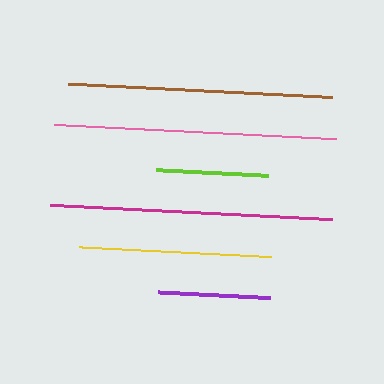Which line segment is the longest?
The pink line is the longest at approximately 283 pixels.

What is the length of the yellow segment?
The yellow segment is approximately 192 pixels long.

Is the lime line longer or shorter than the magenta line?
The magenta line is longer than the lime line.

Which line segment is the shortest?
The purple line is the shortest at approximately 112 pixels.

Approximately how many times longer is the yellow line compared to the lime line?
The yellow line is approximately 1.7 times the length of the lime line.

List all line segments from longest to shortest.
From longest to shortest: pink, magenta, brown, yellow, lime, purple.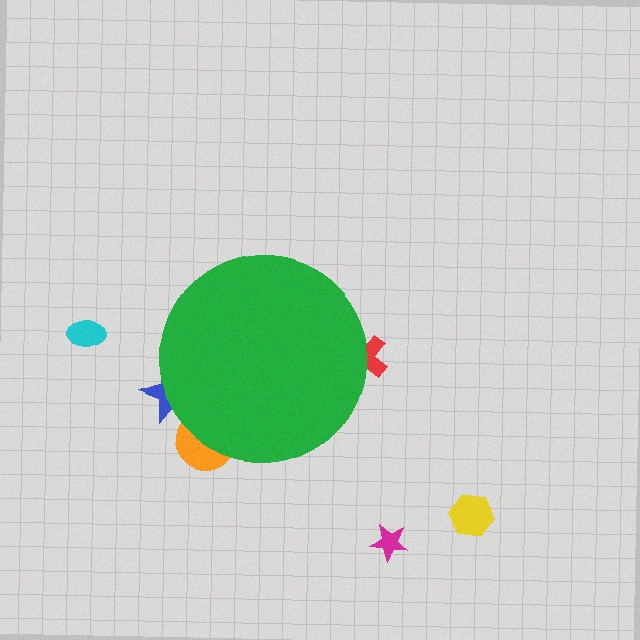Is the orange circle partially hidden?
Yes, the orange circle is partially hidden behind the green circle.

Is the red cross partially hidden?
Yes, the red cross is partially hidden behind the green circle.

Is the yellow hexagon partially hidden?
No, the yellow hexagon is fully visible.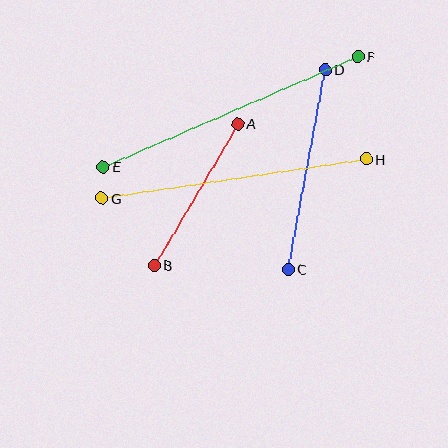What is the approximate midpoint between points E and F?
The midpoint is at approximately (230, 112) pixels.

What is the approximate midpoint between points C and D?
The midpoint is at approximately (307, 169) pixels.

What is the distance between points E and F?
The distance is approximately 277 pixels.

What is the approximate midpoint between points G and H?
The midpoint is at approximately (234, 179) pixels.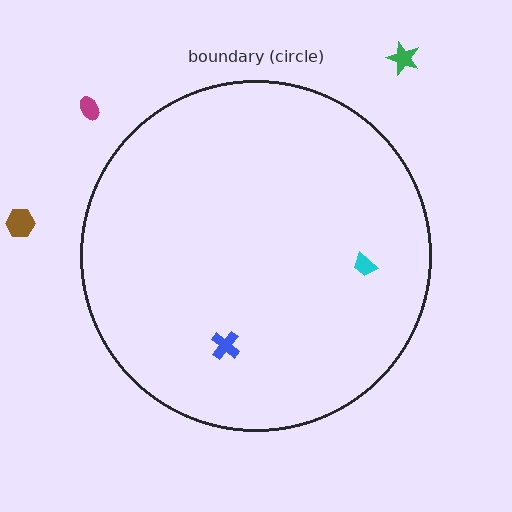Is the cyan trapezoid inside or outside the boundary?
Inside.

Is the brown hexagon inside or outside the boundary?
Outside.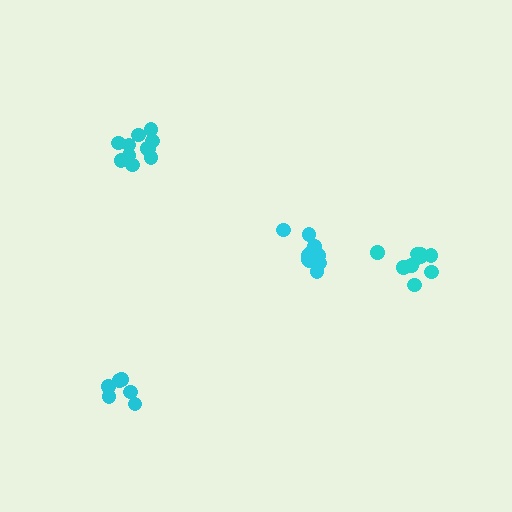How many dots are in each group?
Group 1: 10 dots, Group 2: 10 dots, Group 3: 11 dots, Group 4: 6 dots (37 total).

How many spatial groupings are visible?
There are 4 spatial groupings.